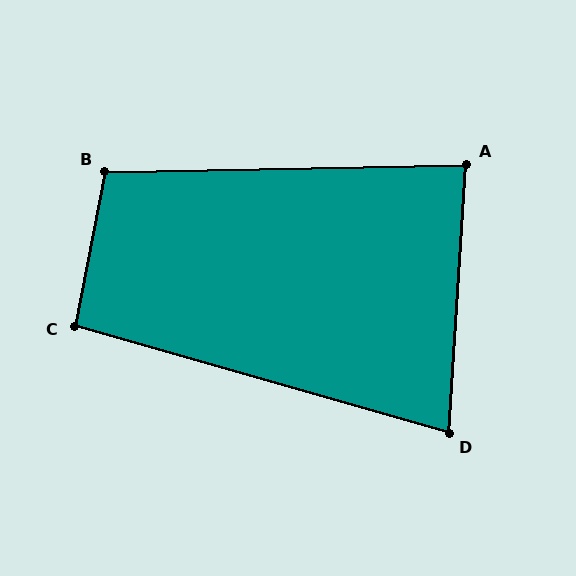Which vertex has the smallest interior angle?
D, at approximately 78 degrees.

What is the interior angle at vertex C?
Approximately 95 degrees (approximately right).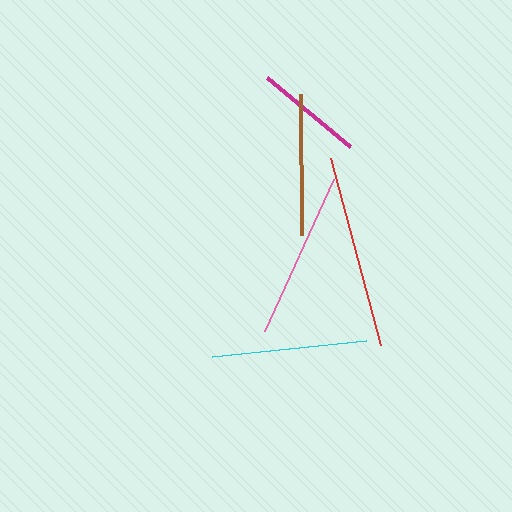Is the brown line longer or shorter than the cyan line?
The cyan line is longer than the brown line.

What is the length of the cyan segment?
The cyan segment is approximately 154 pixels long.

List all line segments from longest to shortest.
From longest to shortest: red, pink, cyan, brown, magenta.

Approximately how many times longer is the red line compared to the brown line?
The red line is approximately 1.4 times the length of the brown line.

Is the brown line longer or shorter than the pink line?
The pink line is longer than the brown line.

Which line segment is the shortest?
The magenta line is the shortest at approximately 108 pixels.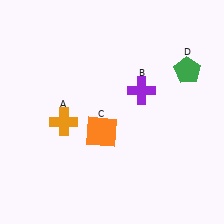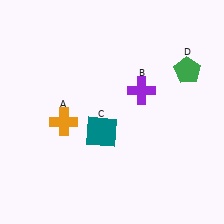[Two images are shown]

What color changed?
The square (C) changed from orange in Image 1 to teal in Image 2.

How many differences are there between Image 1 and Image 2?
There is 1 difference between the two images.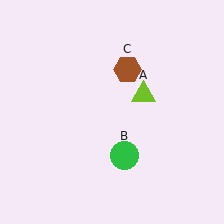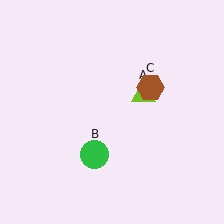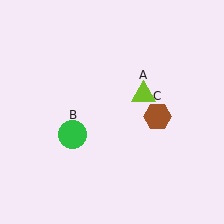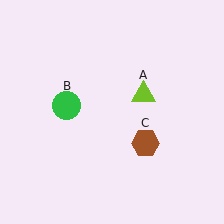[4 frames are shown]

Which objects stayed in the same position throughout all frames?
Lime triangle (object A) remained stationary.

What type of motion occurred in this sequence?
The green circle (object B), brown hexagon (object C) rotated clockwise around the center of the scene.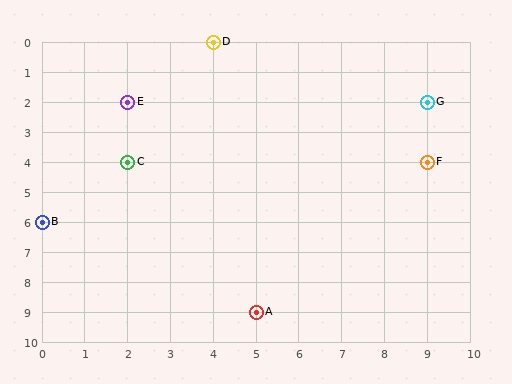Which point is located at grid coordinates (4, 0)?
Point D is at (4, 0).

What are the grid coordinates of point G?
Point G is at grid coordinates (9, 2).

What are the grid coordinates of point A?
Point A is at grid coordinates (5, 9).